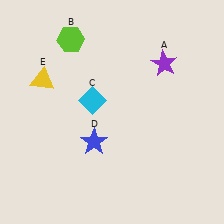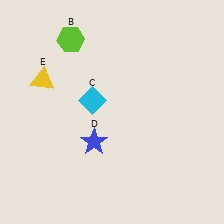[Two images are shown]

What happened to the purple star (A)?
The purple star (A) was removed in Image 2. It was in the top-right area of Image 1.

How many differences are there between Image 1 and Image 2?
There is 1 difference between the two images.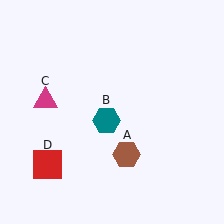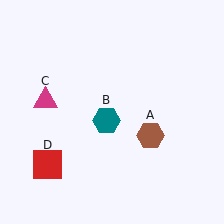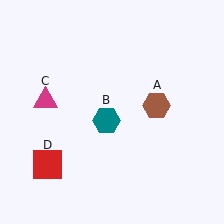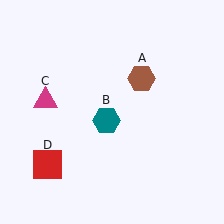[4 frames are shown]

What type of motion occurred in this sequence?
The brown hexagon (object A) rotated counterclockwise around the center of the scene.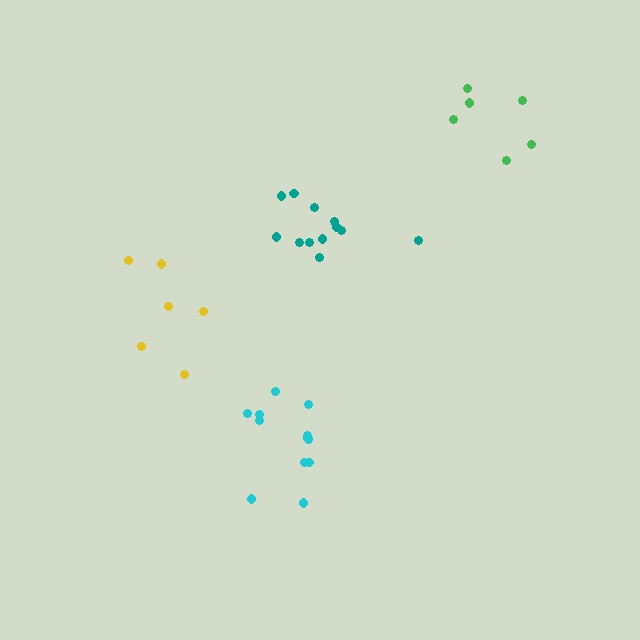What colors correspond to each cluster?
The clusters are colored: teal, yellow, cyan, green.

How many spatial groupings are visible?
There are 4 spatial groupings.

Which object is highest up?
The green cluster is topmost.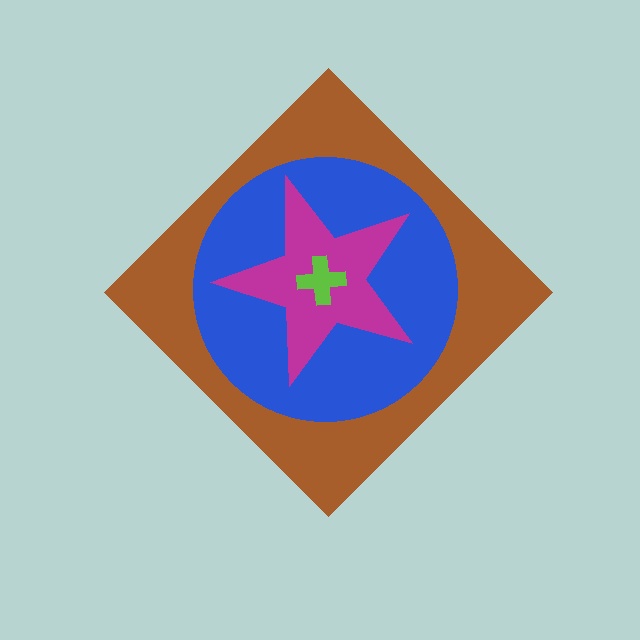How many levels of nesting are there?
4.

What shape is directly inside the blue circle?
The magenta star.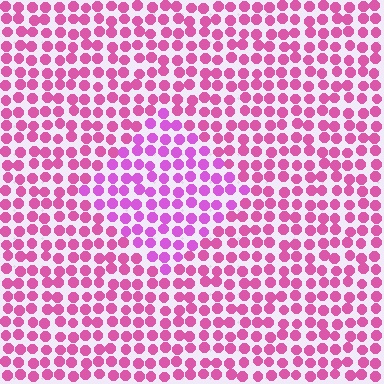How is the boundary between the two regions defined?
The boundary is defined purely by a slight shift in hue (about 25 degrees). Spacing, size, and orientation are identical on both sides.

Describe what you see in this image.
The image is filled with small pink elements in a uniform arrangement. A diamond-shaped region is visible where the elements are tinted to a slightly different hue, forming a subtle color boundary.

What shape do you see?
I see a diamond.